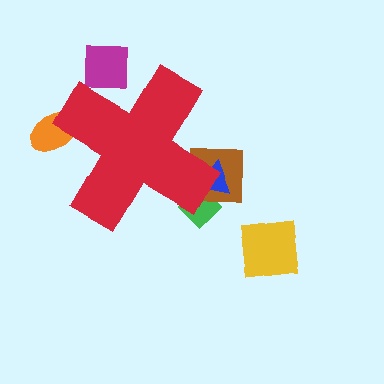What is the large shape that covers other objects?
A red cross.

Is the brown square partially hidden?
Yes, the brown square is partially hidden behind the red cross.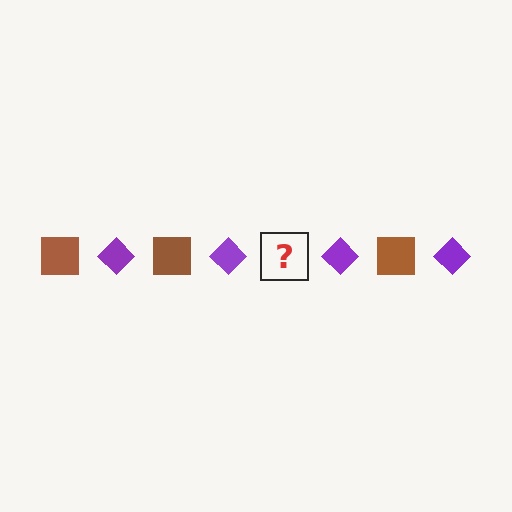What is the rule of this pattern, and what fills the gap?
The rule is that the pattern alternates between brown square and purple diamond. The gap should be filled with a brown square.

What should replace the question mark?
The question mark should be replaced with a brown square.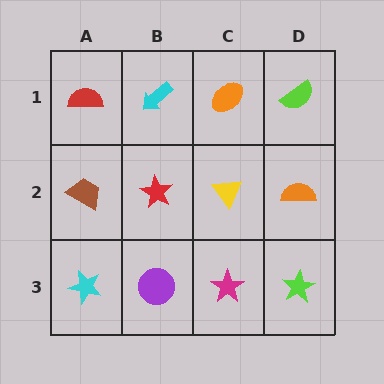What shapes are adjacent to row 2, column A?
A red semicircle (row 1, column A), a cyan star (row 3, column A), a red star (row 2, column B).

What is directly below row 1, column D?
An orange semicircle.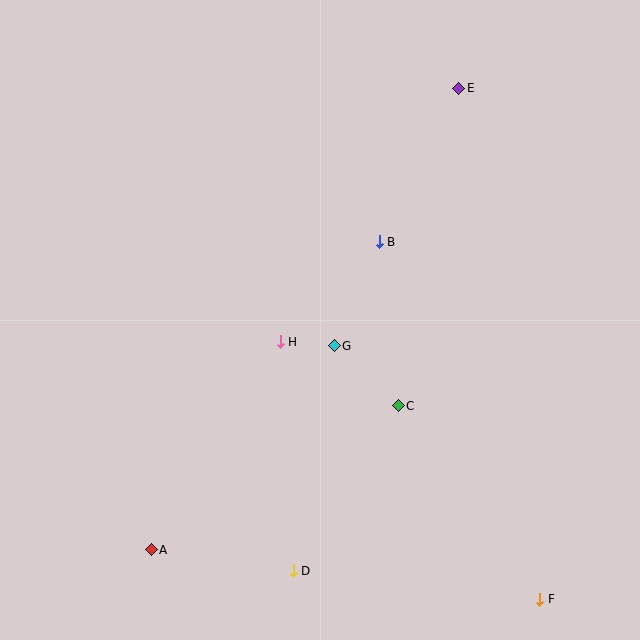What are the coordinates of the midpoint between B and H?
The midpoint between B and H is at (330, 292).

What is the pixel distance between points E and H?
The distance between E and H is 310 pixels.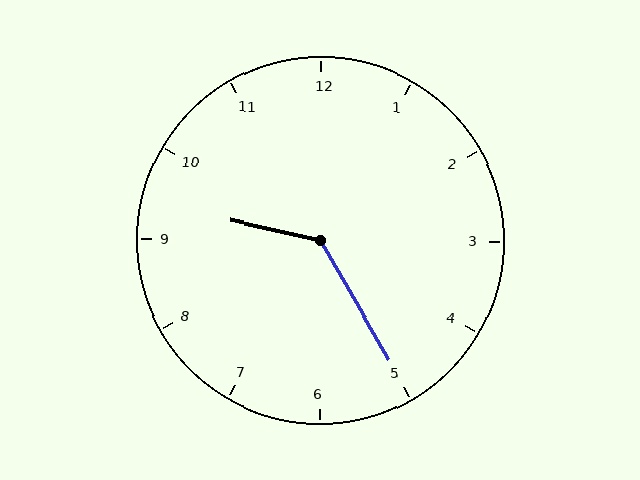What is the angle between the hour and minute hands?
Approximately 132 degrees.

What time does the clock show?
9:25.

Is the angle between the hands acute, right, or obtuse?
It is obtuse.